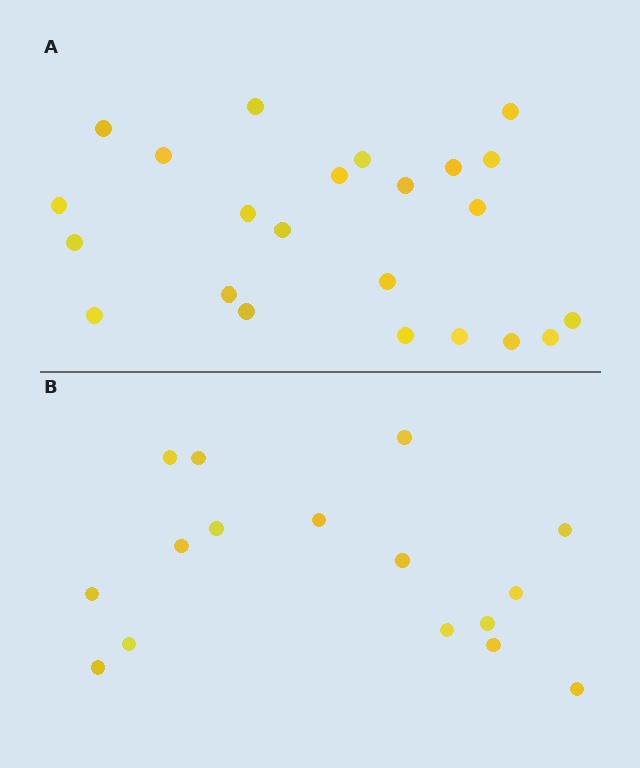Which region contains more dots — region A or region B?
Region A (the top region) has more dots.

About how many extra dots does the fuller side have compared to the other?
Region A has roughly 8 or so more dots than region B.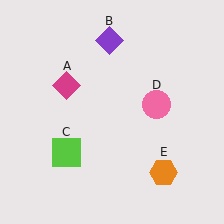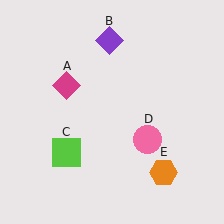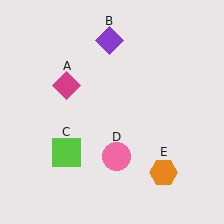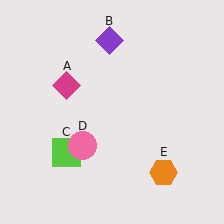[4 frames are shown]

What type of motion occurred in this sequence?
The pink circle (object D) rotated clockwise around the center of the scene.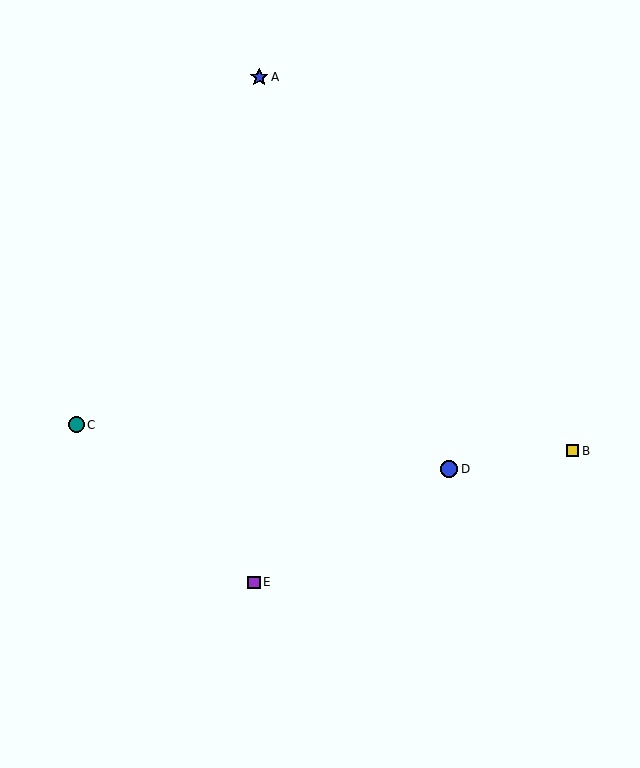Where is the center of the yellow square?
The center of the yellow square is at (573, 451).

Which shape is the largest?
The blue star (labeled A) is the largest.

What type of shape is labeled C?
Shape C is a teal circle.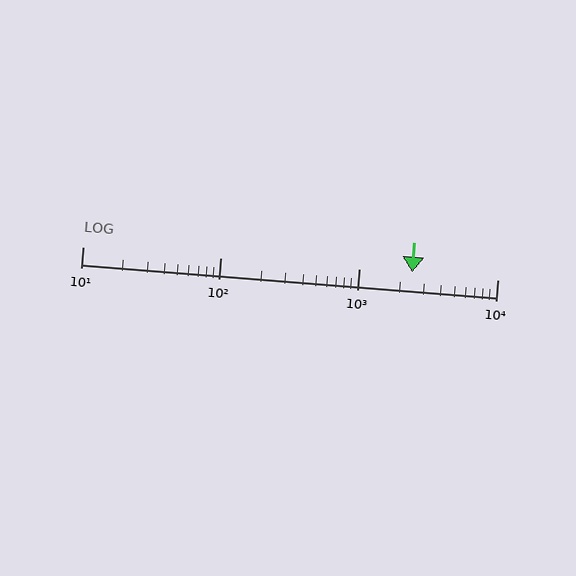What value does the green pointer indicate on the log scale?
The pointer indicates approximately 2400.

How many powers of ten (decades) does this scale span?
The scale spans 3 decades, from 10 to 10000.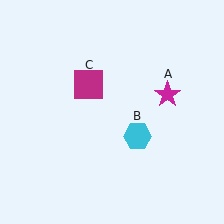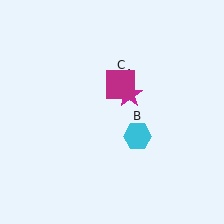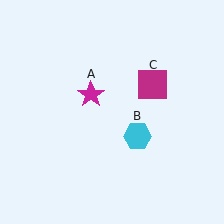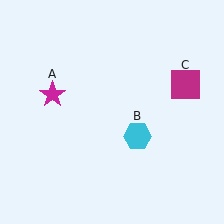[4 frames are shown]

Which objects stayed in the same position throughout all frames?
Cyan hexagon (object B) remained stationary.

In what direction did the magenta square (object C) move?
The magenta square (object C) moved right.